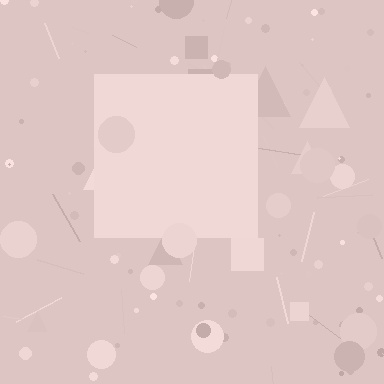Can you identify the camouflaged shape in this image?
The camouflaged shape is a square.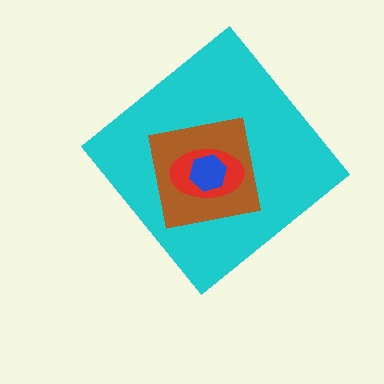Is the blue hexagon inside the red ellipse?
Yes.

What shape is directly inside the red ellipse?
The blue hexagon.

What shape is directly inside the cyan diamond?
The brown square.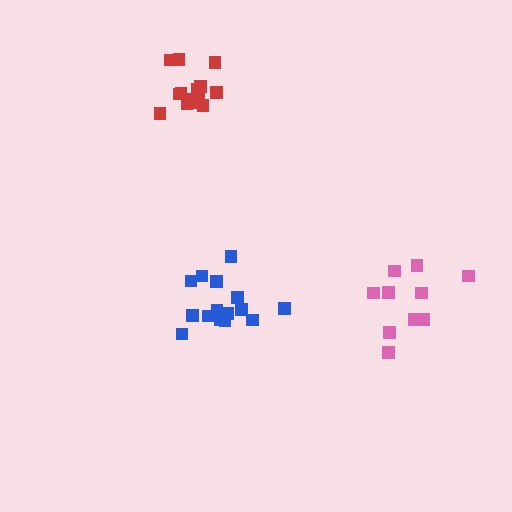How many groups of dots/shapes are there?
There are 3 groups.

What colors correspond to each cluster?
The clusters are colored: blue, red, pink.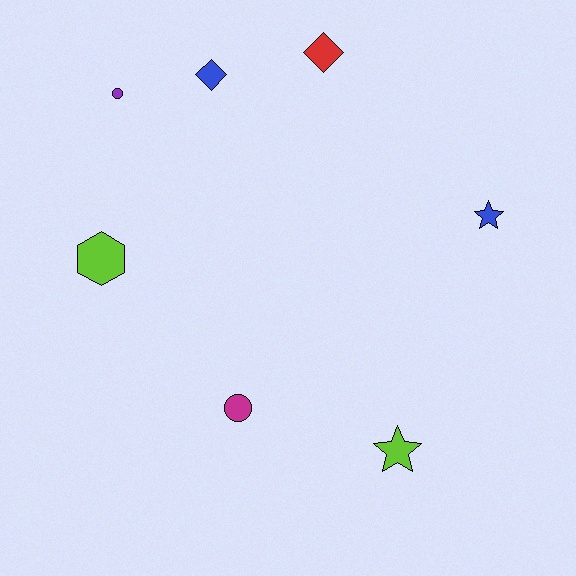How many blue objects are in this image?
There are 2 blue objects.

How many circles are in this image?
There are 2 circles.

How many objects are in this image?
There are 7 objects.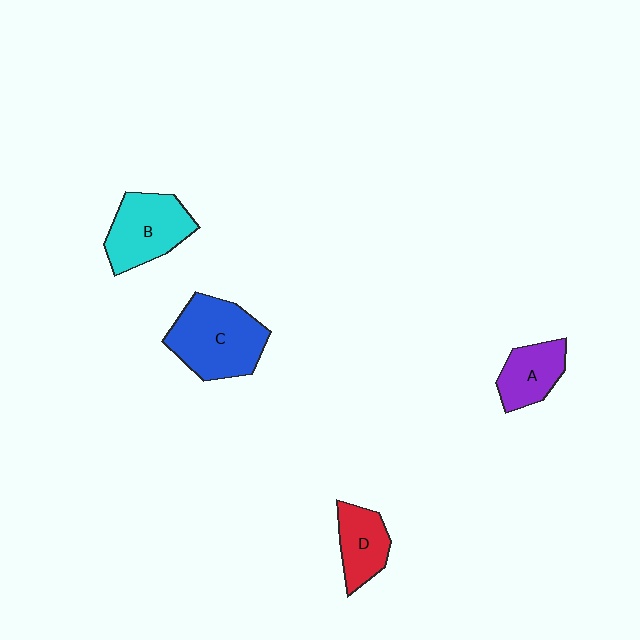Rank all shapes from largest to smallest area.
From largest to smallest: C (blue), B (cyan), A (purple), D (red).